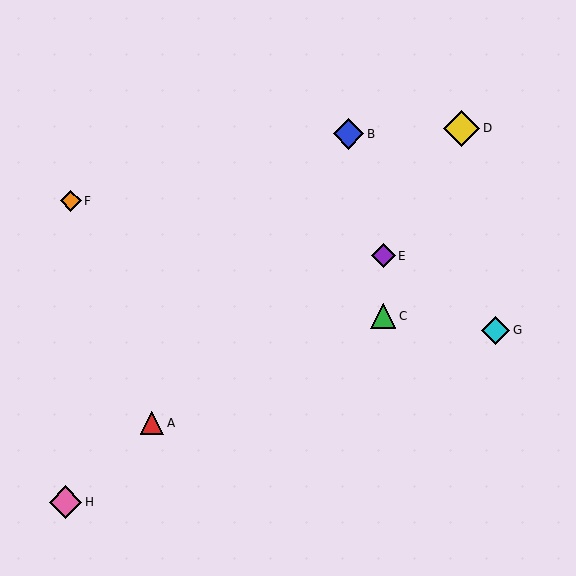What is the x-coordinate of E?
Object E is at x≈383.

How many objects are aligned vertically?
2 objects (C, E) are aligned vertically.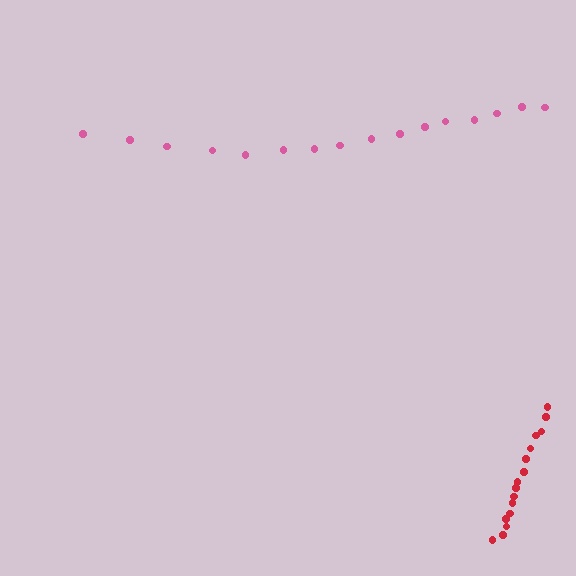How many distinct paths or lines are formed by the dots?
There are 2 distinct paths.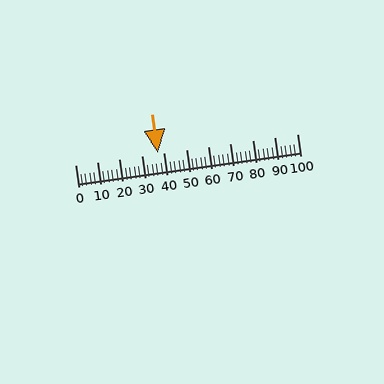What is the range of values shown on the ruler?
The ruler shows values from 0 to 100.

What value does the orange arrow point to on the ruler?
The orange arrow points to approximately 37.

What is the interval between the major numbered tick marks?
The major tick marks are spaced 10 units apart.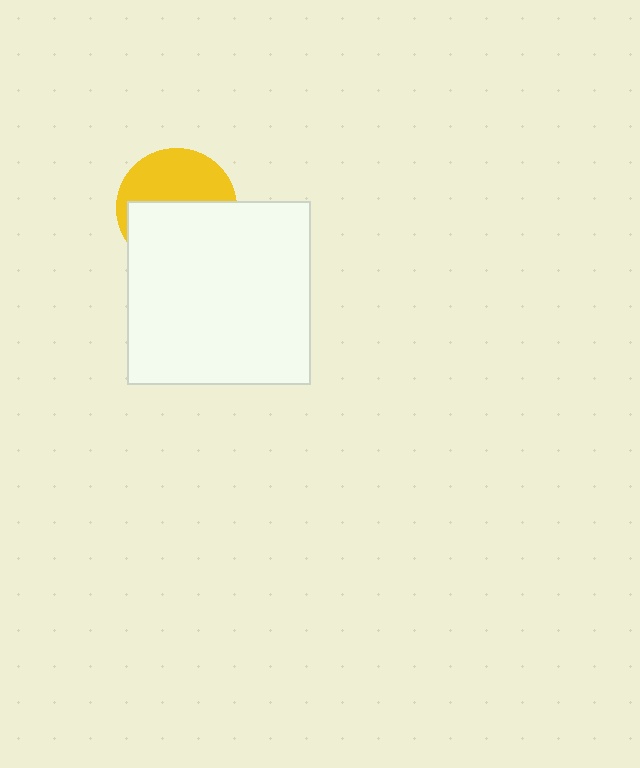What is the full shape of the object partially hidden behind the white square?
The partially hidden object is a yellow circle.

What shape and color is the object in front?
The object in front is a white square.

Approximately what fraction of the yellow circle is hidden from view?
Roughly 54% of the yellow circle is hidden behind the white square.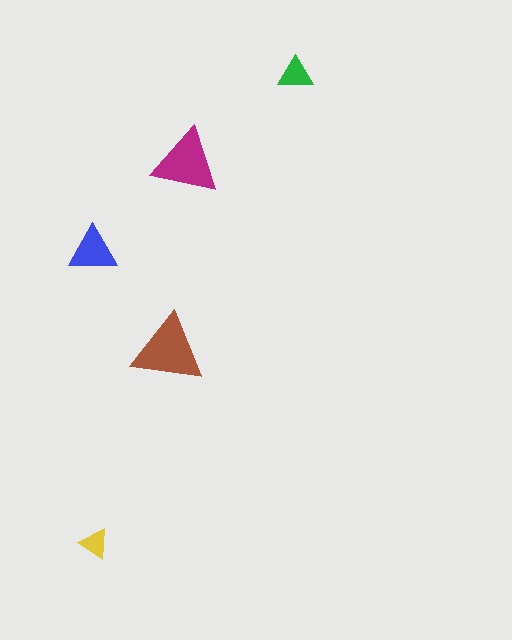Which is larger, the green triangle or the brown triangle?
The brown one.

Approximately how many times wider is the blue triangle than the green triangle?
About 1.5 times wider.